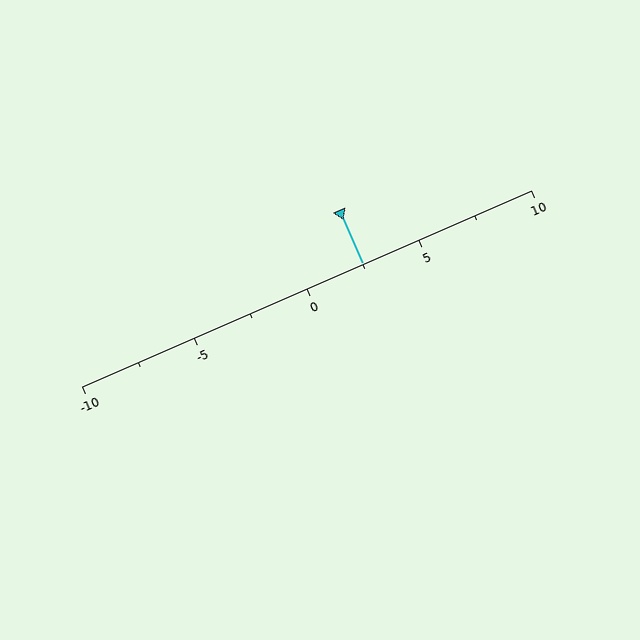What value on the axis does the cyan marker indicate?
The marker indicates approximately 2.5.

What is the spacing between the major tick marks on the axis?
The major ticks are spaced 5 apart.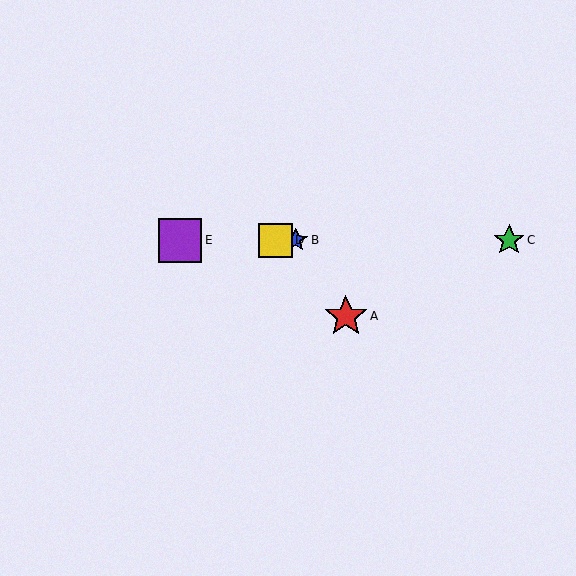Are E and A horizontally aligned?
No, E is at y≈240 and A is at y≈316.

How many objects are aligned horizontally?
4 objects (B, C, D, E) are aligned horizontally.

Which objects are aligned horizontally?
Objects B, C, D, E are aligned horizontally.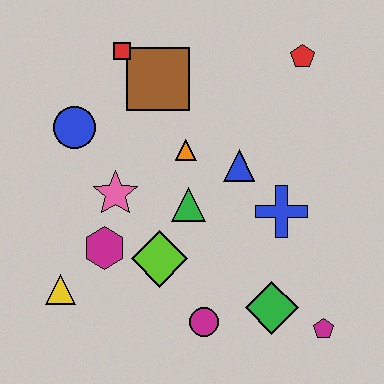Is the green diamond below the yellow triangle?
Yes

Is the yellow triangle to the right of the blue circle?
No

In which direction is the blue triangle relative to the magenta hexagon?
The blue triangle is to the right of the magenta hexagon.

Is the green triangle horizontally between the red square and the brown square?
No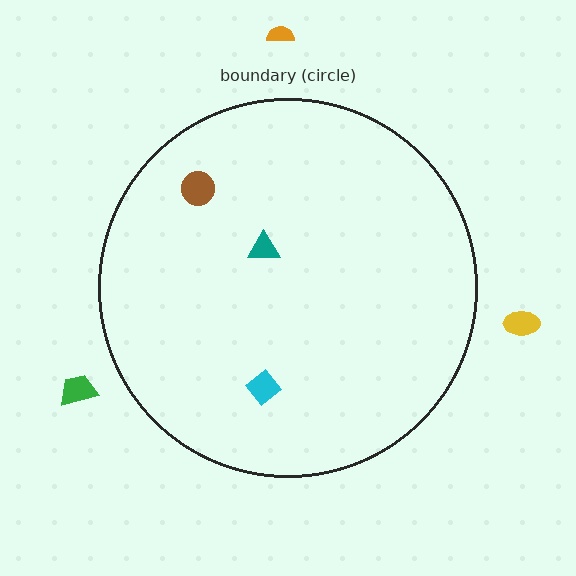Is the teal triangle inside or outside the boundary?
Inside.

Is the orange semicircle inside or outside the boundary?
Outside.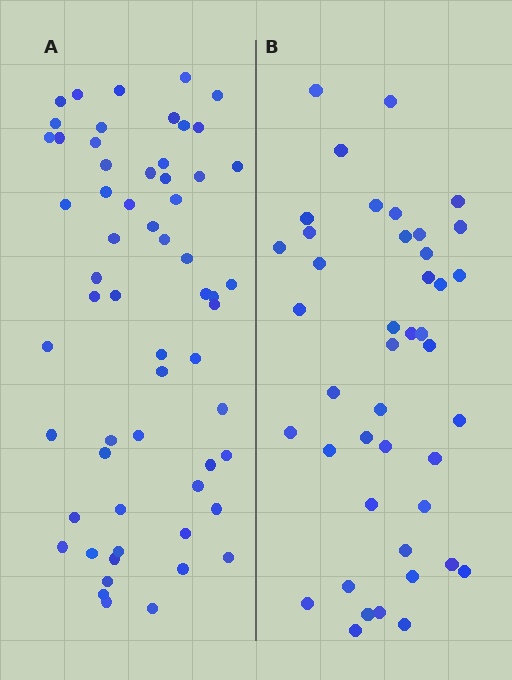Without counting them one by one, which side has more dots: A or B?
Region A (the left region) has more dots.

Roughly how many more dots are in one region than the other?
Region A has approximately 15 more dots than region B.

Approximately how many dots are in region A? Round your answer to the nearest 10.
About 60 dots.